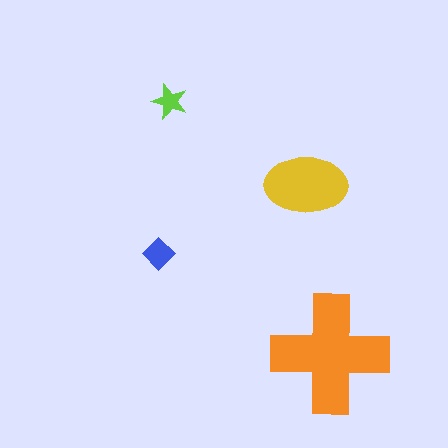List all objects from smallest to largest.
The lime star, the blue diamond, the yellow ellipse, the orange cross.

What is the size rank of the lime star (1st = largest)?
4th.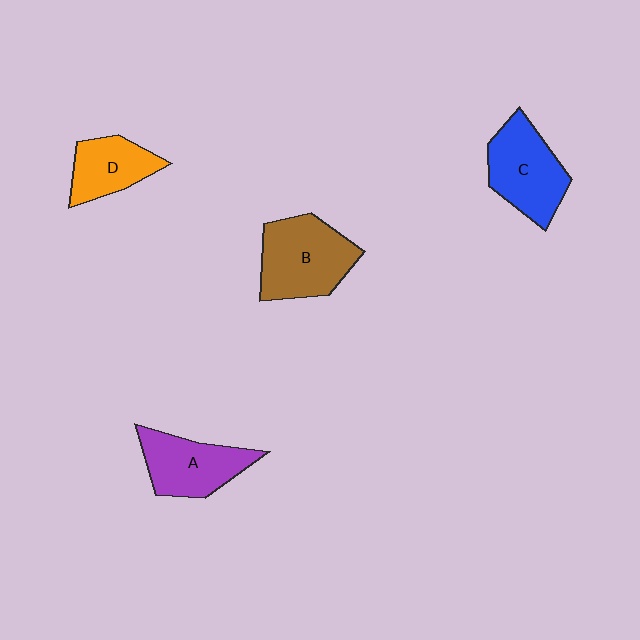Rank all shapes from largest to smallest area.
From largest to smallest: B (brown), C (blue), A (purple), D (orange).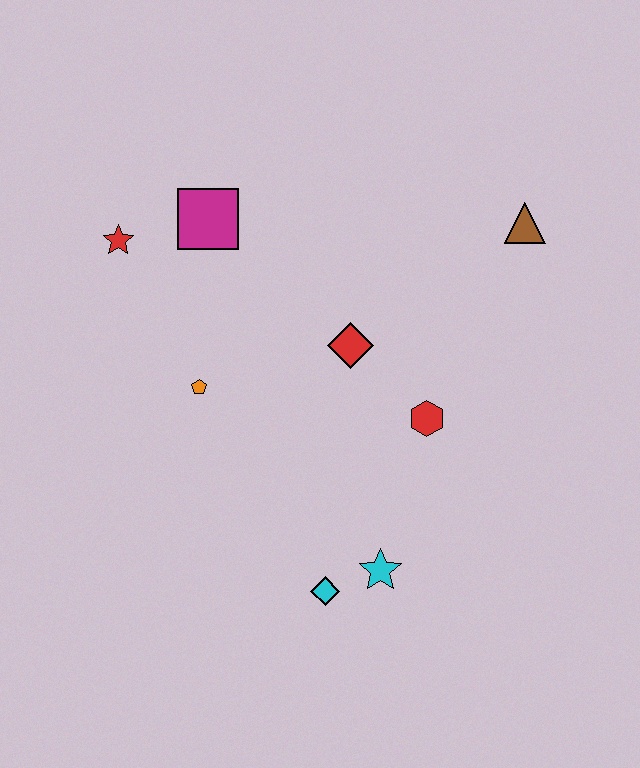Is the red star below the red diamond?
No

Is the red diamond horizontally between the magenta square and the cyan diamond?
No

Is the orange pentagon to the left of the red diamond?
Yes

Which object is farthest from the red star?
The cyan star is farthest from the red star.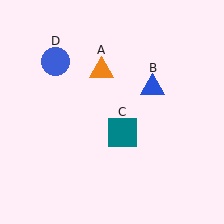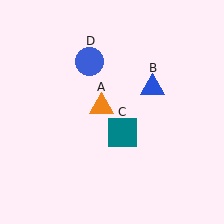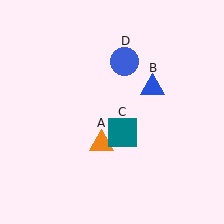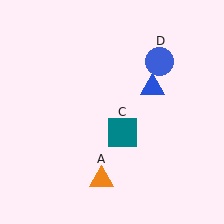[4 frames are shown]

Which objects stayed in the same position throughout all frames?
Blue triangle (object B) and teal square (object C) remained stationary.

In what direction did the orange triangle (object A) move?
The orange triangle (object A) moved down.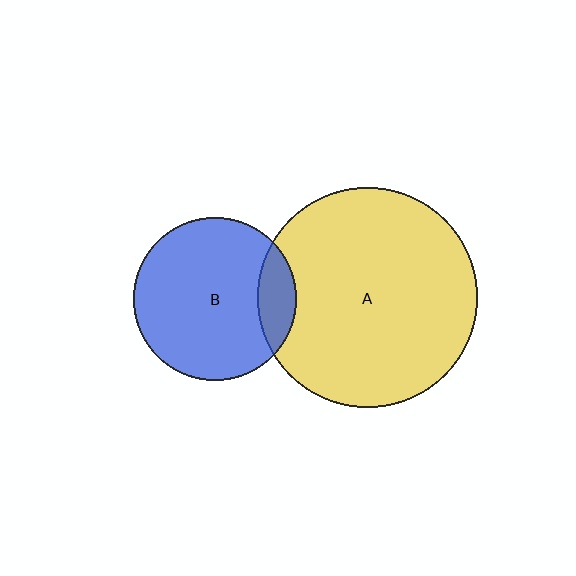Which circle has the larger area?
Circle A (yellow).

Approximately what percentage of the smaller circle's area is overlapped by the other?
Approximately 15%.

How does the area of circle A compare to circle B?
Approximately 1.8 times.